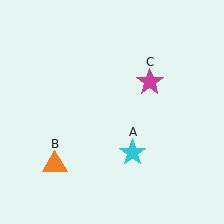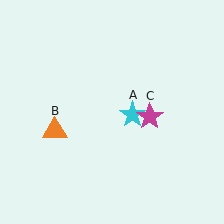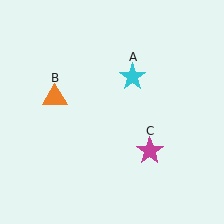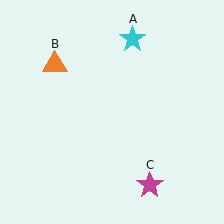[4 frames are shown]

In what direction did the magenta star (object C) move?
The magenta star (object C) moved down.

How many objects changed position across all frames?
3 objects changed position: cyan star (object A), orange triangle (object B), magenta star (object C).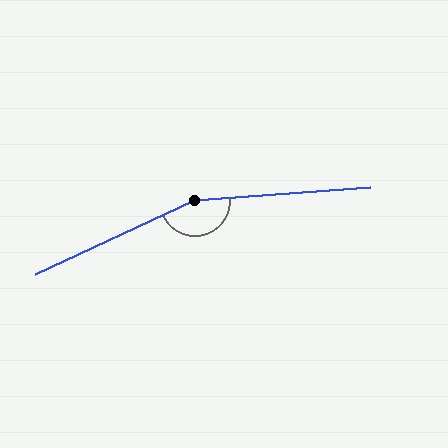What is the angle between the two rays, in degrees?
Approximately 159 degrees.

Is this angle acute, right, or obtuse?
It is obtuse.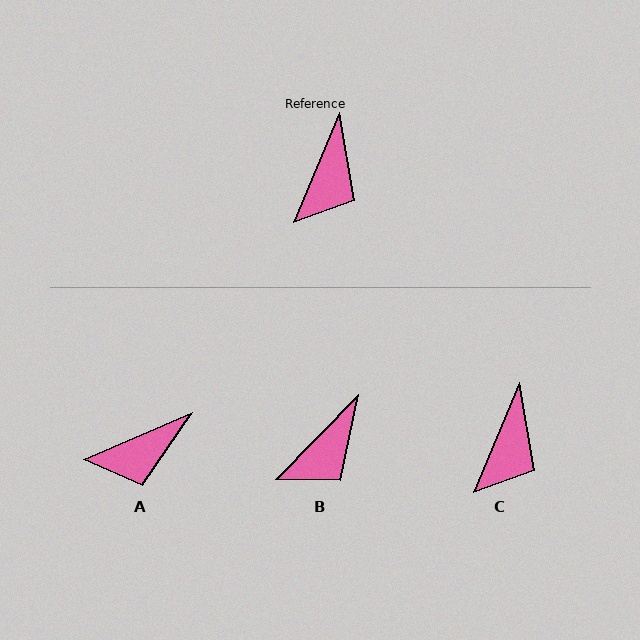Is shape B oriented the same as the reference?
No, it is off by about 22 degrees.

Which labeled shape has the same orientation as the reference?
C.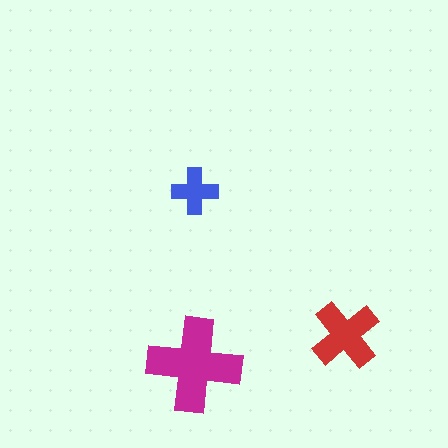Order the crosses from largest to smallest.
the magenta one, the red one, the blue one.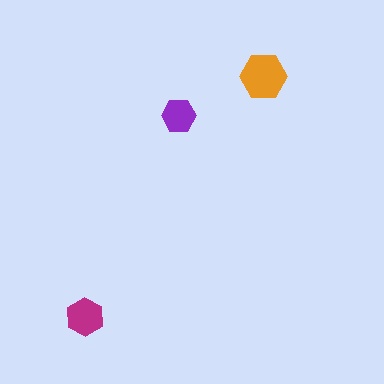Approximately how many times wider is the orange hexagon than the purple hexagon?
About 1.5 times wider.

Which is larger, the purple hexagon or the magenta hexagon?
The magenta one.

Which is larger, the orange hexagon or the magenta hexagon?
The orange one.